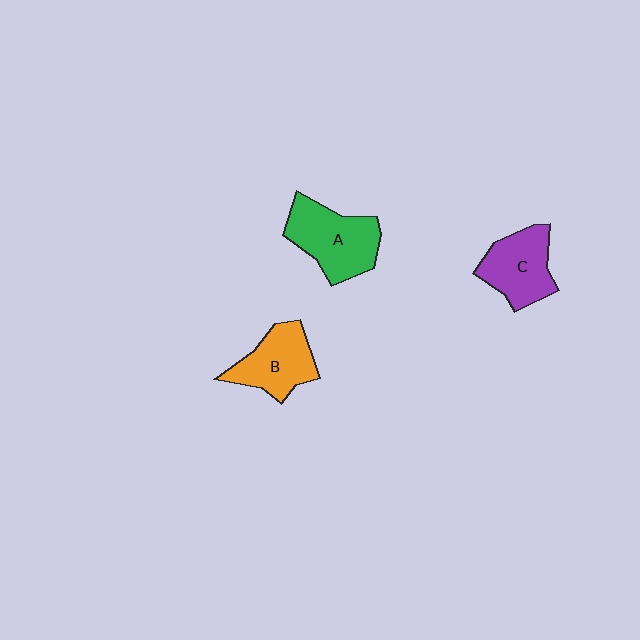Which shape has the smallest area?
Shape B (orange).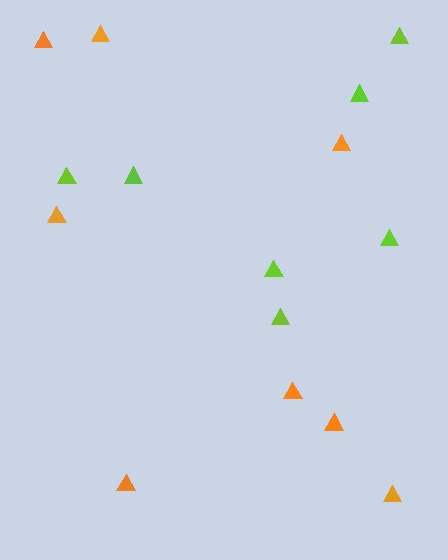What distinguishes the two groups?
There are 2 groups: one group of orange triangles (8) and one group of lime triangles (7).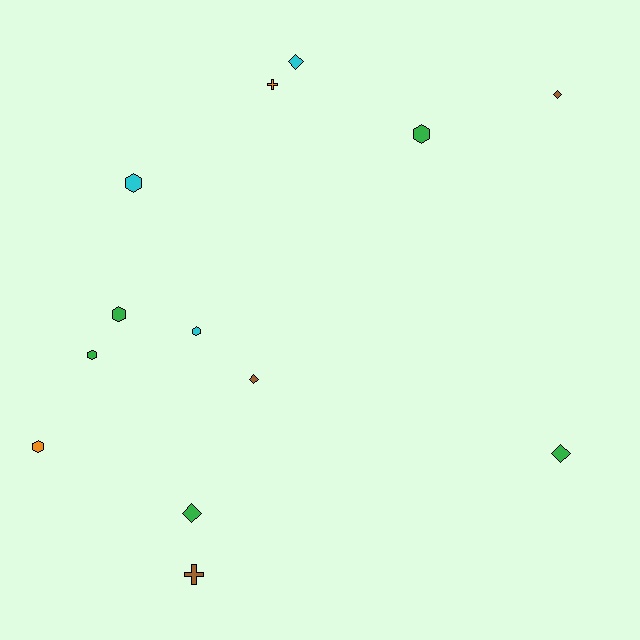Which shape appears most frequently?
Hexagon, with 6 objects.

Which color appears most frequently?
Green, with 5 objects.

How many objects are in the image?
There are 13 objects.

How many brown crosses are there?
There is 1 brown cross.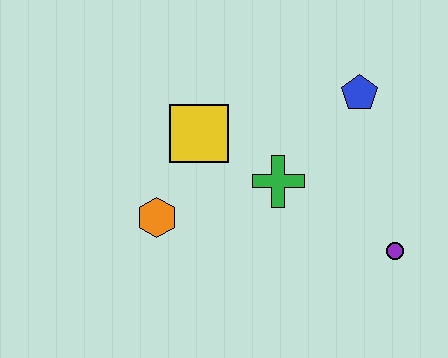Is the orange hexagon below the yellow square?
Yes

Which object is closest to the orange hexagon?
The yellow square is closest to the orange hexagon.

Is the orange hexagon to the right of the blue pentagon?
No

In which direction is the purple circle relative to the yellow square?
The purple circle is to the right of the yellow square.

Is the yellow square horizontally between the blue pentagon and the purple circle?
No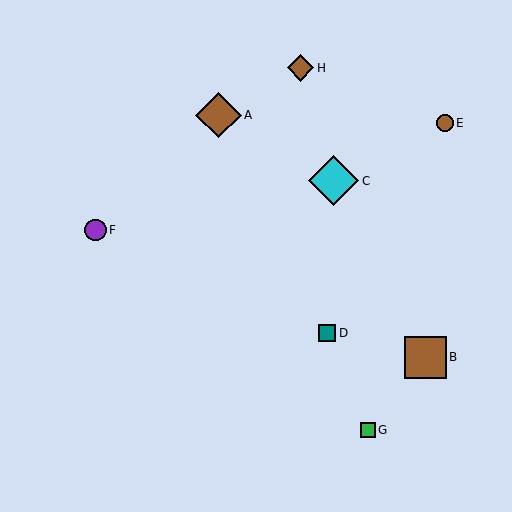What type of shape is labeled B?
Shape B is a brown square.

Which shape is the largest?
The cyan diamond (labeled C) is the largest.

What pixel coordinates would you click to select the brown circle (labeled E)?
Click at (445, 123) to select the brown circle E.